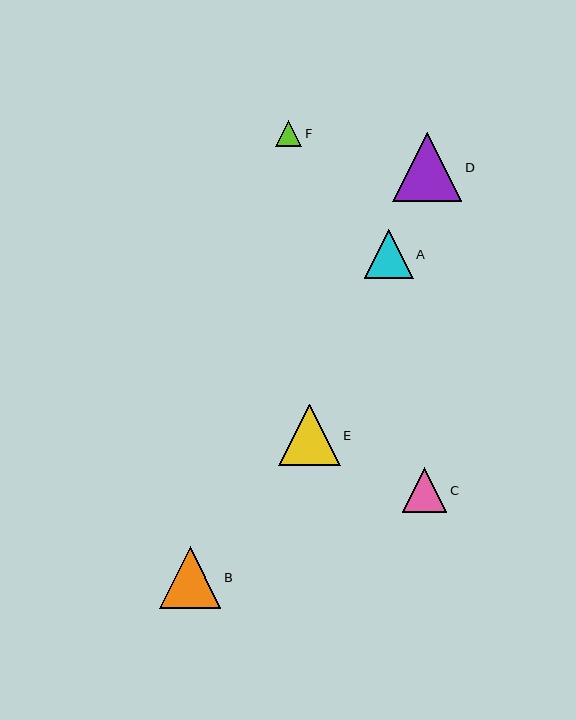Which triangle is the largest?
Triangle D is the largest with a size of approximately 69 pixels.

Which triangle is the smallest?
Triangle F is the smallest with a size of approximately 26 pixels.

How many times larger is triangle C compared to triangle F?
Triangle C is approximately 1.7 times the size of triangle F.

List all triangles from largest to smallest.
From largest to smallest: D, B, E, A, C, F.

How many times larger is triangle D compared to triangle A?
Triangle D is approximately 1.4 times the size of triangle A.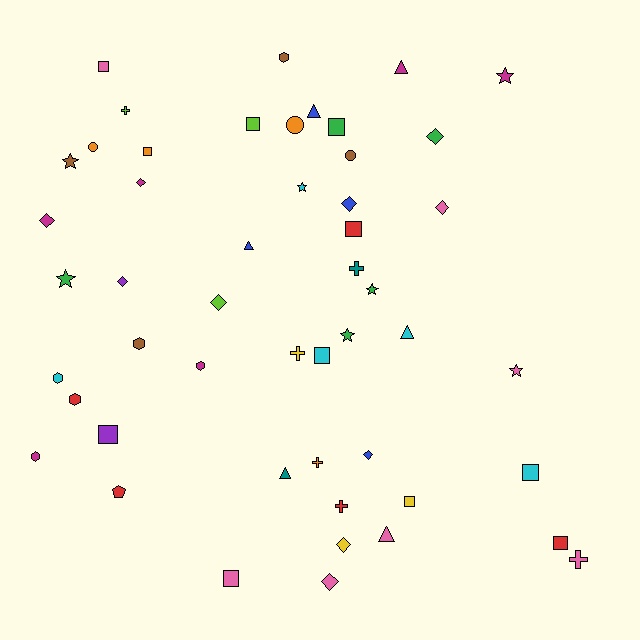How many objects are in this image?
There are 50 objects.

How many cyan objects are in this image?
There are 5 cyan objects.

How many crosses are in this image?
There are 6 crosses.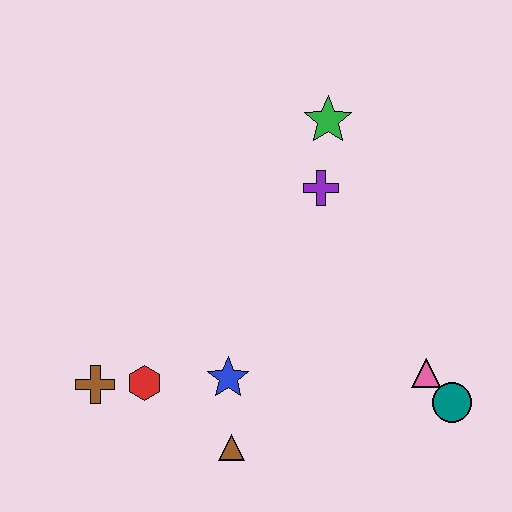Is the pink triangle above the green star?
No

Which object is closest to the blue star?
The brown triangle is closest to the blue star.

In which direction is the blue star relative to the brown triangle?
The blue star is above the brown triangle.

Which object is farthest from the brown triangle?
The green star is farthest from the brown triangle.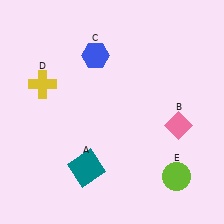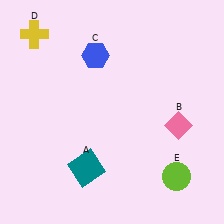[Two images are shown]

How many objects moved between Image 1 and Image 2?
1 object moved between the two images.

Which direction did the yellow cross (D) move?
The yellow cross (D) moved up.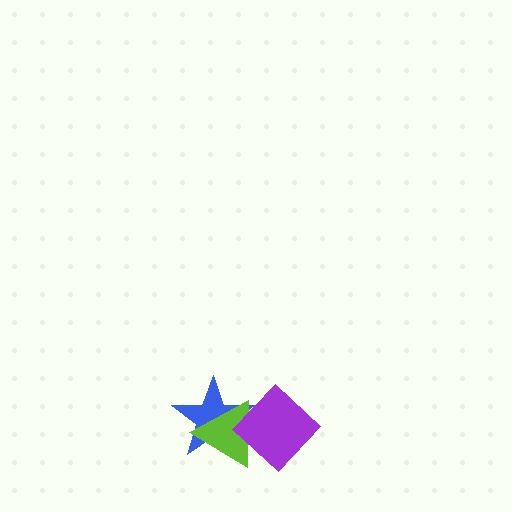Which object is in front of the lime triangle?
The purple diamond is in front of the lime triangle.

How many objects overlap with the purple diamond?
2 objects overlap with the purple diamond.